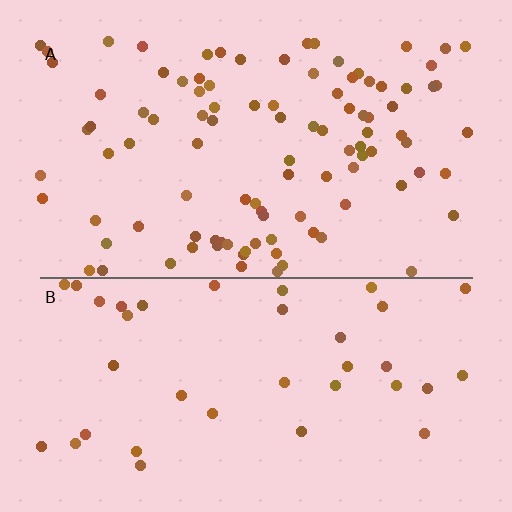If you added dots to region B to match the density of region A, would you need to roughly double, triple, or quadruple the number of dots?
Approximately triple.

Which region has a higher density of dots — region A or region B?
A (the top).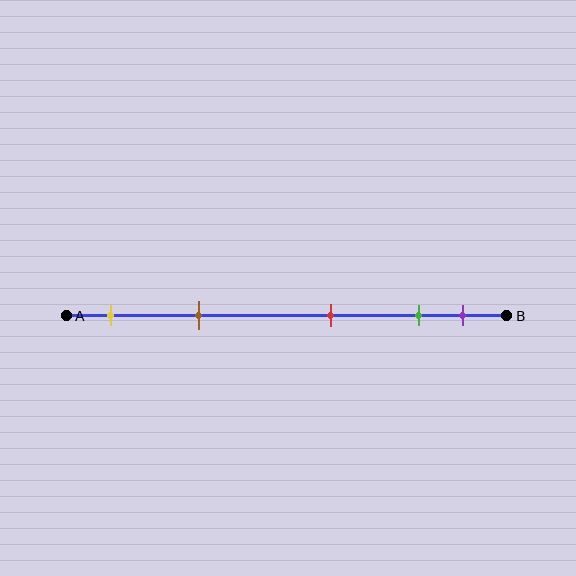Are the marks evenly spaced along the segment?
No, the marks are not evenly spaced.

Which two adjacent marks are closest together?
The green and purple marks are the closest adjacent pair.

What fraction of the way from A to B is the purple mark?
The purple mark is approximately 90% (0.9) of the way from A to B.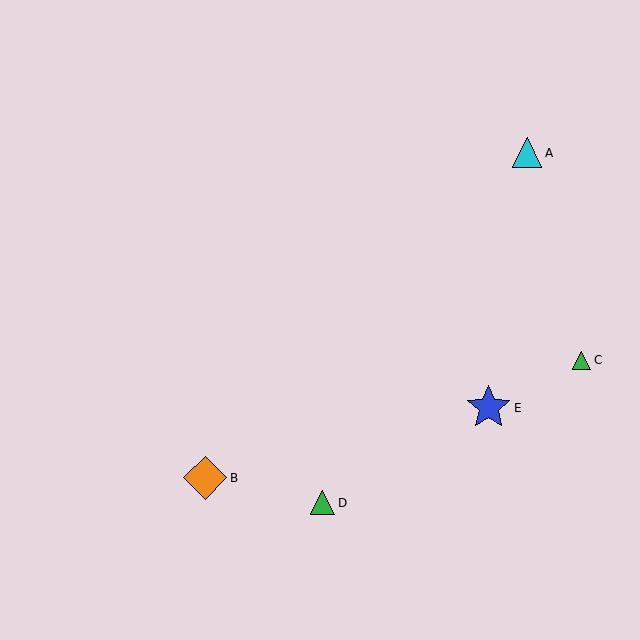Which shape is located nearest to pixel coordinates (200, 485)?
The orange diamond (labeled B) at (205, 478) is nearest to that location.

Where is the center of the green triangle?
The center of the green triangle is at (582, 360).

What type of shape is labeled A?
Shape A is a cyan triangle.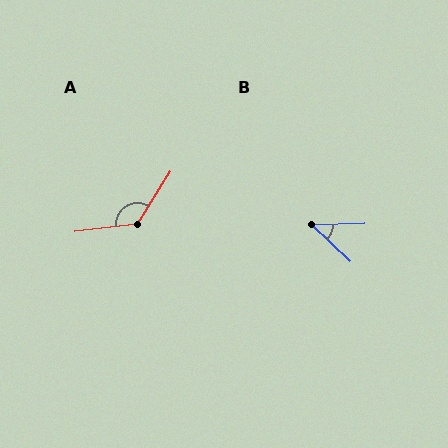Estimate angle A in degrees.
Approximately 129 degrees.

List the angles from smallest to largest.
B (46°), A (129°).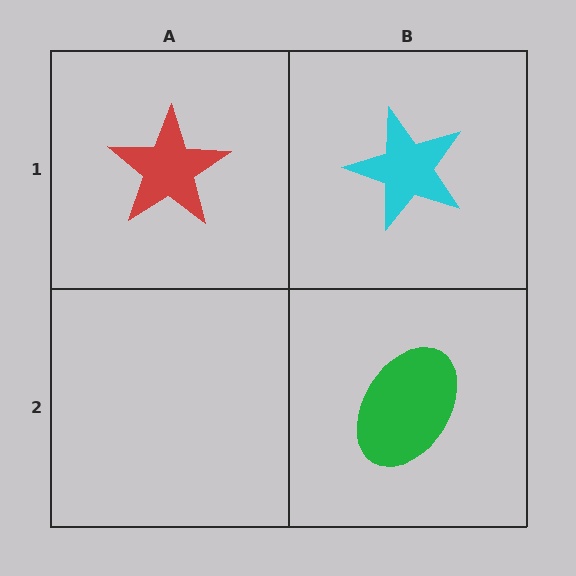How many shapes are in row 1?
2 shapes.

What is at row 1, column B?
A cyan star.